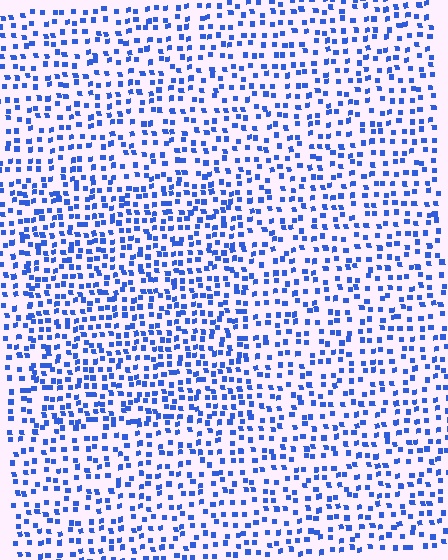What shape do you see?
I see a rectangle.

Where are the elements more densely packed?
The elements are more densely packed inside the rectangle boundary.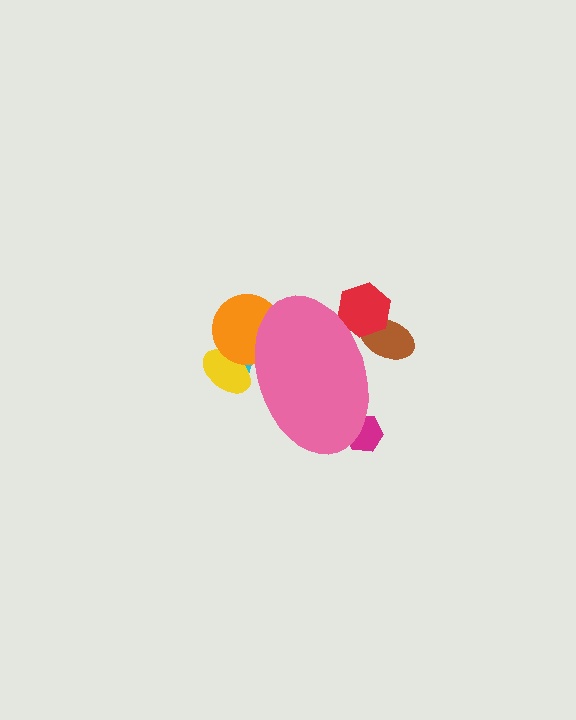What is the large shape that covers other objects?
A pink ellipse.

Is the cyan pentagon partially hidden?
Yes, the cyan pentagon is partially hidden behind the pink ellipse.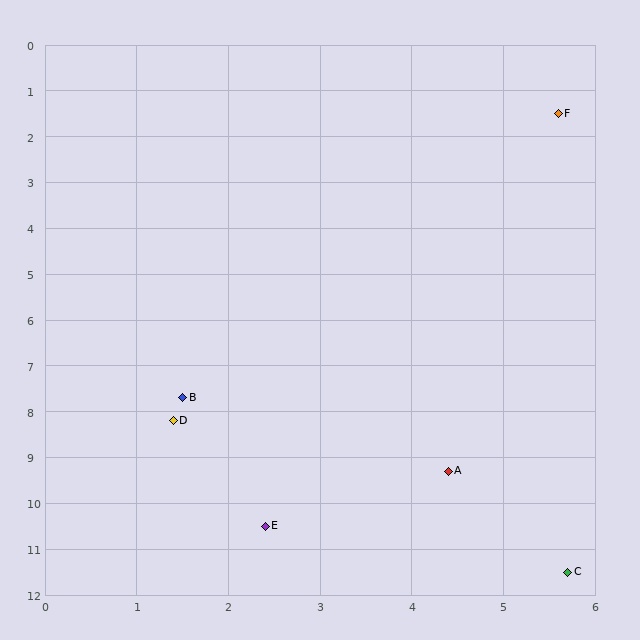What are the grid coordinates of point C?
Point C is at approximately (5.7, 11.5).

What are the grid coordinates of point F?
Point F is at approximately (5.6, 1.5).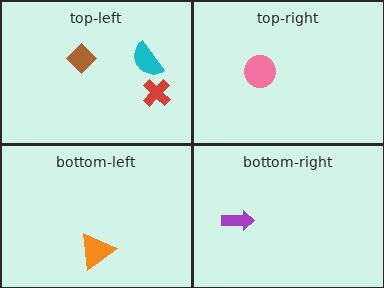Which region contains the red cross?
The top-left region.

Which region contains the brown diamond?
The top-left region.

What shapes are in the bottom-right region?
The purple arrow.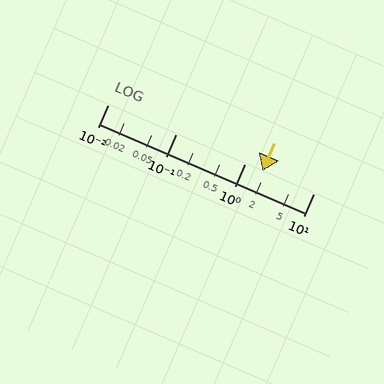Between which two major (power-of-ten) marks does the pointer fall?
The pointer is between 1 and 10.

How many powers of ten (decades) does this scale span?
The scale spans 3 decades, from 0.01 to 10.